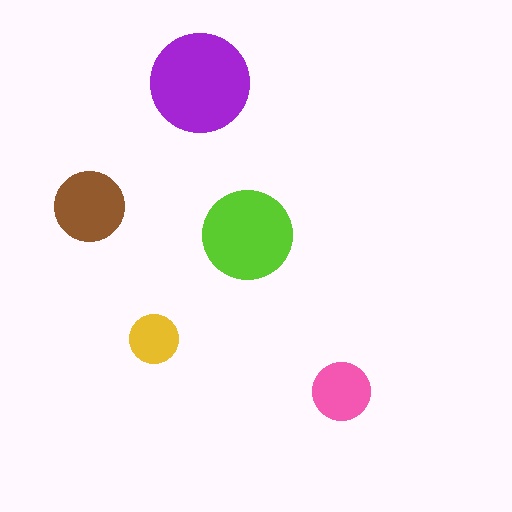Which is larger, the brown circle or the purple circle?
The purple one.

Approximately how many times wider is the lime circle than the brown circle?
About 1.5 times wider.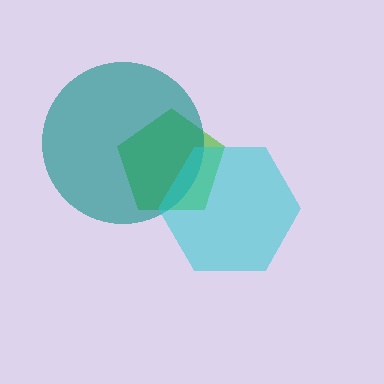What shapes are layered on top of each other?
The layered shapes are: a lime pentagon, a teal circle, a cyan hexagon.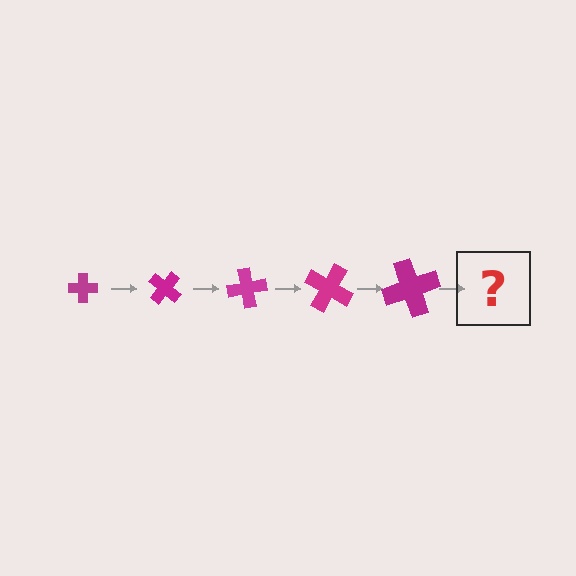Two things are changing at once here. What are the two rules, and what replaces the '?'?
The two rules are that the cross grows larger each step and it rotates 40 degrees each step. The '?' should be a cross, larger than the previous one and rotated 200 degrees from the start.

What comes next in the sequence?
The next element should be a cross, larger than the previous one and rotated 200 degrees from the start.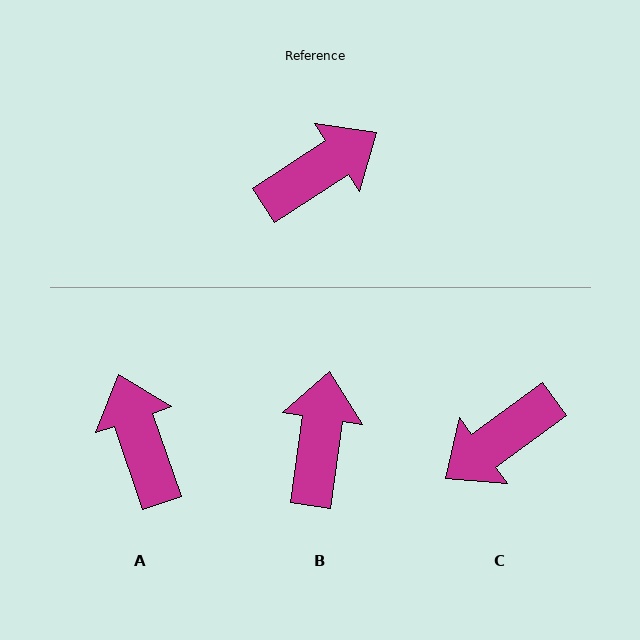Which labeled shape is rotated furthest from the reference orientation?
C, about 177 degrees away.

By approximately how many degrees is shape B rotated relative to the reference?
Approximately 49 degrees counter-clockwise.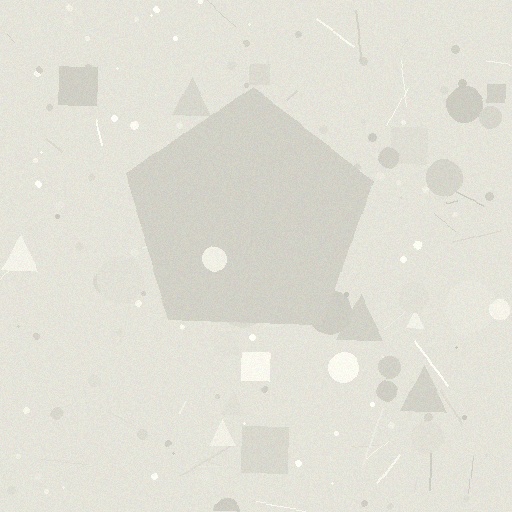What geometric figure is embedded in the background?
A pentagon is embedded in the background.